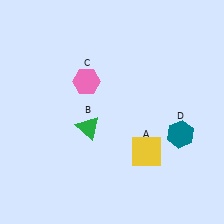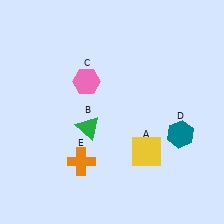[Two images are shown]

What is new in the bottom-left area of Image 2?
An orange cross (E) was added in the bottom-left area of Image 2.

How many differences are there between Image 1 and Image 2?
There is 1 difference between the two images.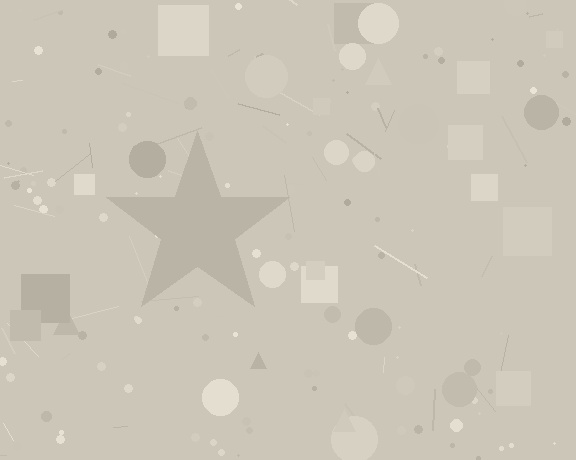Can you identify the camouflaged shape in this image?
The camouflaged shape is a star.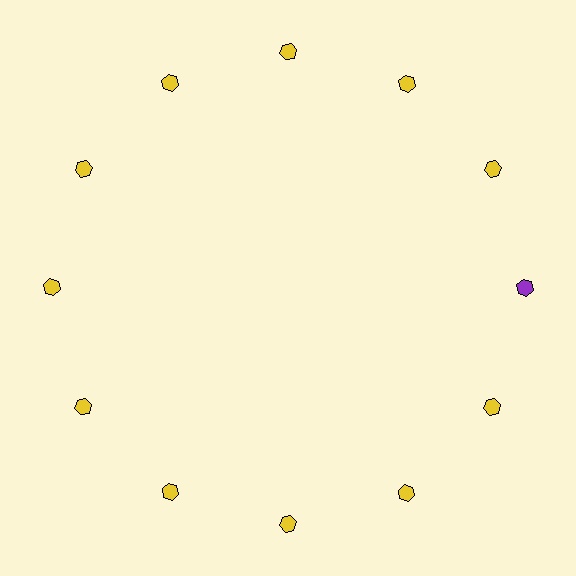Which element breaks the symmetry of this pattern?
The purple hexagon at roughly the 3 o'clock position breaks the symmetry. All other shapes are yellow hexagons.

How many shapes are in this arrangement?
There are 12 shapes arranged in a ring pattern.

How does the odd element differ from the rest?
It has a different color: purple instead of yellow.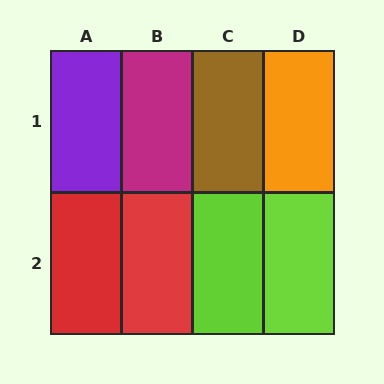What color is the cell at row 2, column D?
Lime.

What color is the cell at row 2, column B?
Red.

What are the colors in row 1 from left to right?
Purple, magenta, brown, orange.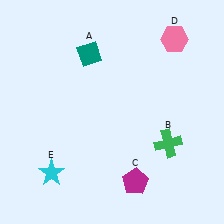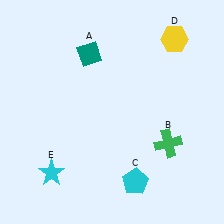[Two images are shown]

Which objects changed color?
C changed from magenta to cyan. D changed from pink to yellow.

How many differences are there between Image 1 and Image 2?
There are 2 differences between the two images.